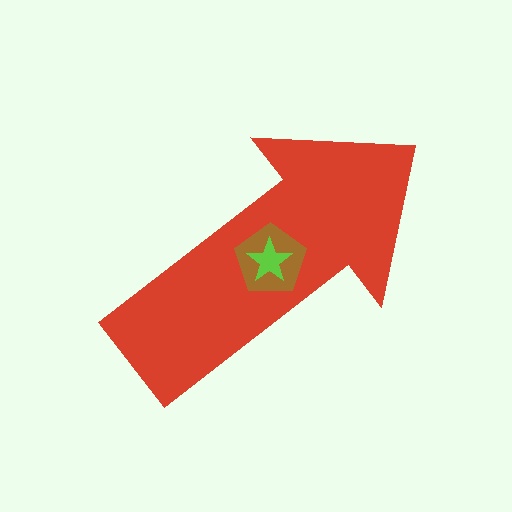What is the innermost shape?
The lime star.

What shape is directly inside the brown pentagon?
The lime star.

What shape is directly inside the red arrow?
The brown pentagon.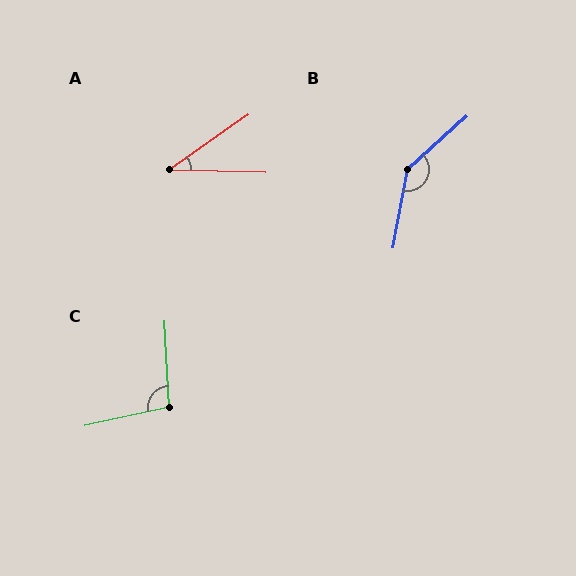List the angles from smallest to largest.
A (36°), C (99°), B (143°).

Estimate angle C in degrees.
Approximately 99 degrees.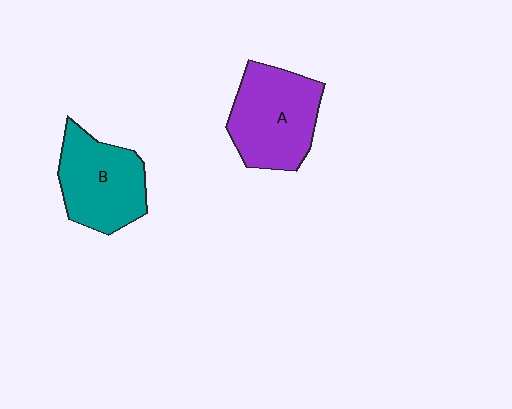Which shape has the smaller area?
Shape B (teal).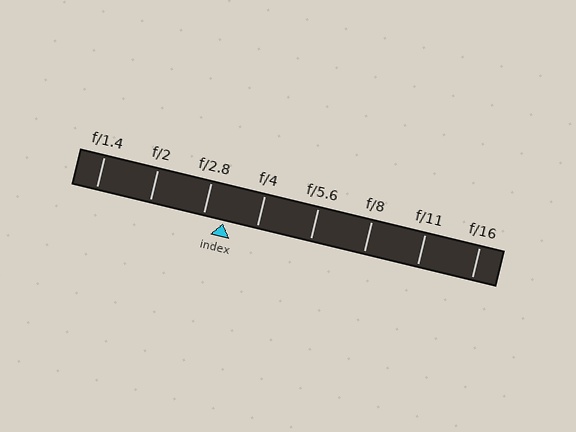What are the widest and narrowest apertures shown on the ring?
The widest aperture shown is f/1.4 and the narrowest is f/16.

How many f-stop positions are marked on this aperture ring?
There are 8 f-stop positions marked.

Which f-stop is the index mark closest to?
The index mark is closest to f/2.8.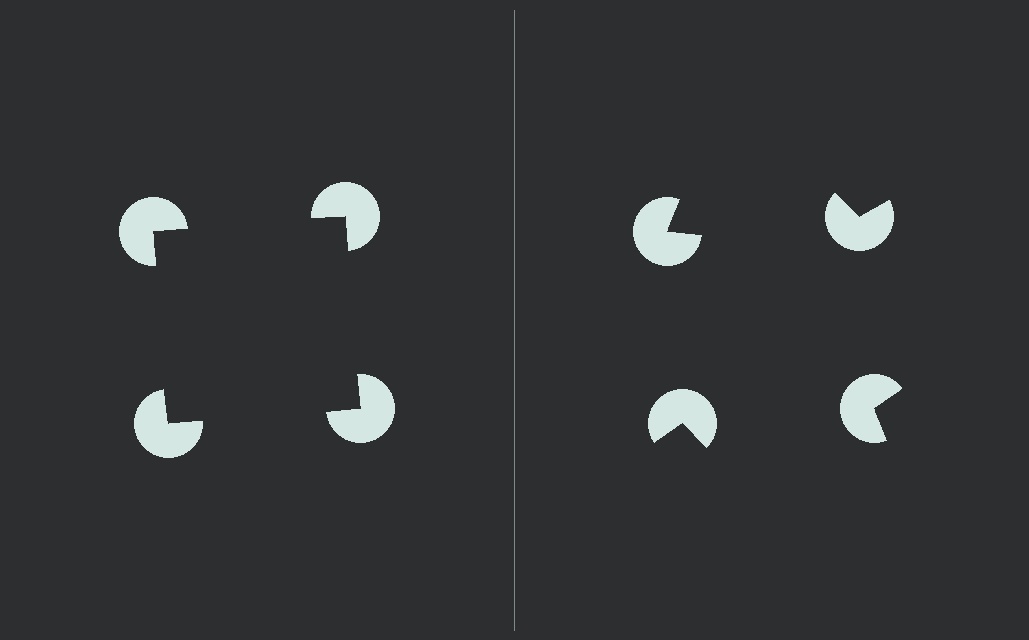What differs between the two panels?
The pac-man discs are positioned identically on both sides; only the wedge orientations differ. On the left they align to a square; on the right they are misaligned.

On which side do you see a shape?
An illusory square appears on the left side. On the right side the wedge cuts are rotated, so no coherent shape forms.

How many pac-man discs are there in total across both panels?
8 — 4 on each side.